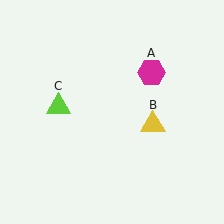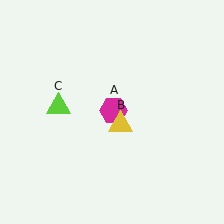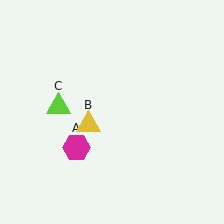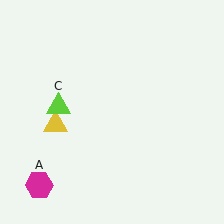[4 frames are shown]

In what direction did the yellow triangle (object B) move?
The yellow triangle (object B) moved left.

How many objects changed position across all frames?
2 objects changed position: magenta hexagon (object A), yellow triangle (object B).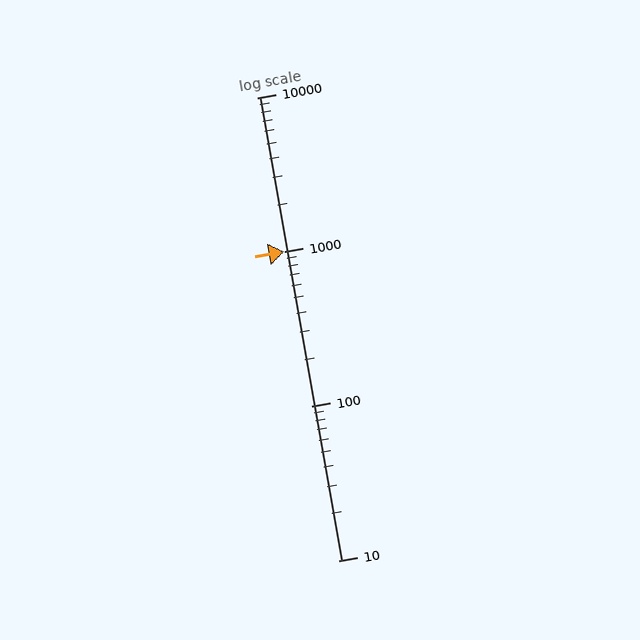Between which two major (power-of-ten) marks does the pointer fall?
The pointer is between 1000 and 10000.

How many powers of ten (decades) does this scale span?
The scale spans 3 decades, from 10 to 10000.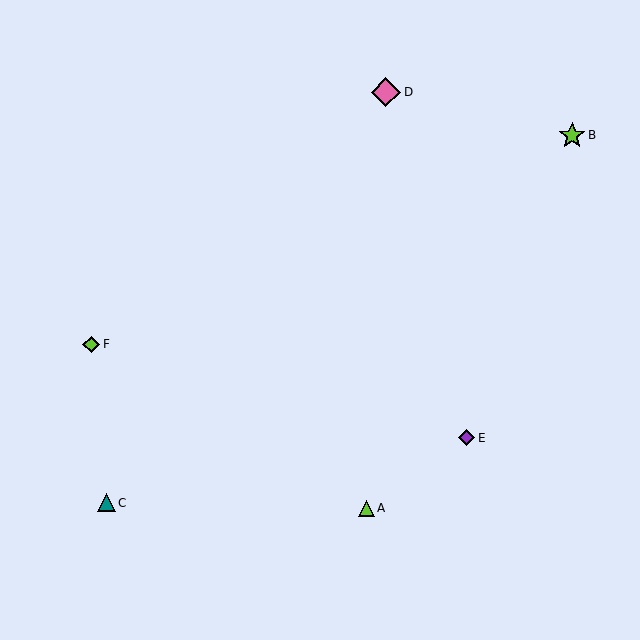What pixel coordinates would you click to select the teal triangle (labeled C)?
Click at (106, 503) to select the teal triangle C.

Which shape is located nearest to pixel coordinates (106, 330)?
The lime diamond (labeled F) at (91, 344) is nearest to that location.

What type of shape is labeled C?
Shape C is a teal triangle.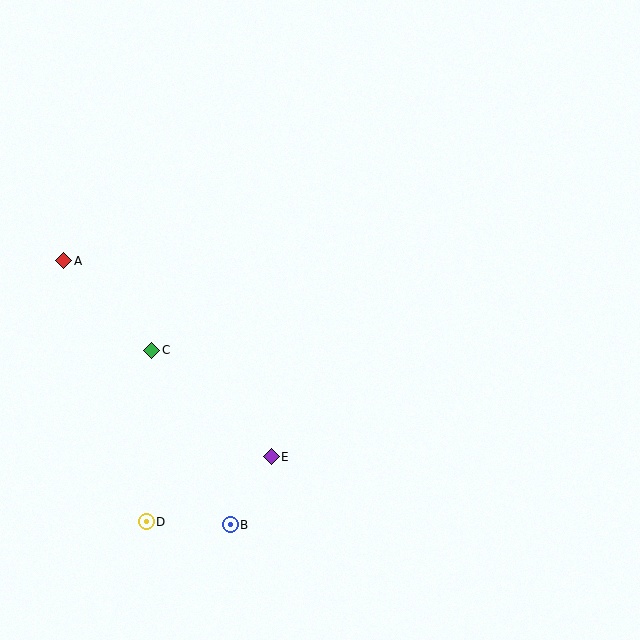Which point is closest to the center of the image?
Point E at (271, 457) is closest to the center.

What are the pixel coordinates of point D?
Point D is at (146, 522).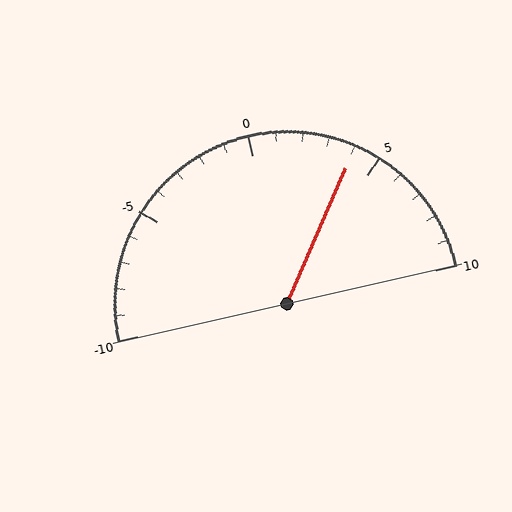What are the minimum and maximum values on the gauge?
The gauge ranges from -10 to 10.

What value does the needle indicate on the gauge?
The needle indicates approximately 4.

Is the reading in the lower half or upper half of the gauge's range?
The reading is in the upper half of the range (-10 to 10).